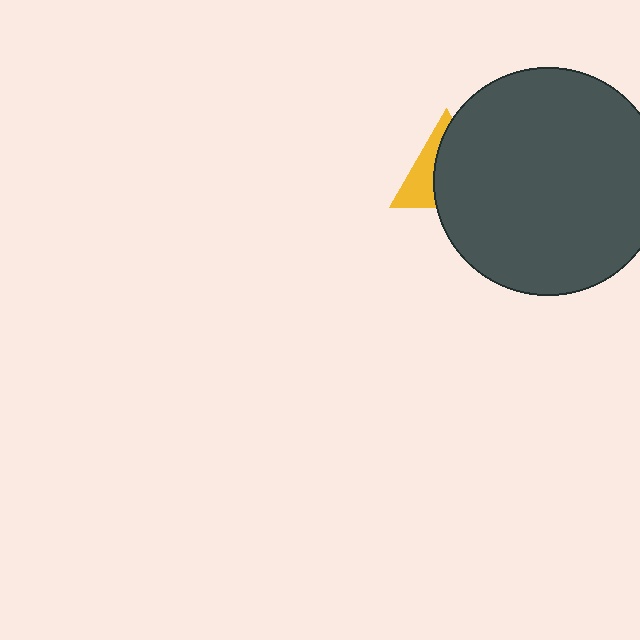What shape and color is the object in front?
The object in front is a dark gray circle.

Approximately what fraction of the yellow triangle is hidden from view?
Roughly 63% of the yellow triangle is hidden behind the dark gray circle.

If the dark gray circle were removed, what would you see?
You would see the complete yellow triangle.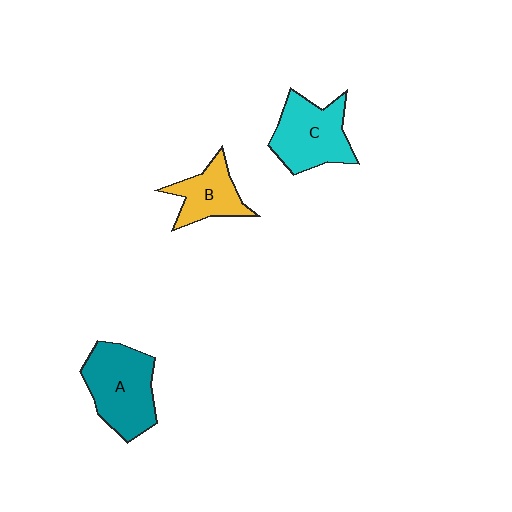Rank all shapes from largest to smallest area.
From largest to smallest: A (teal), C (cyan), B (yellow).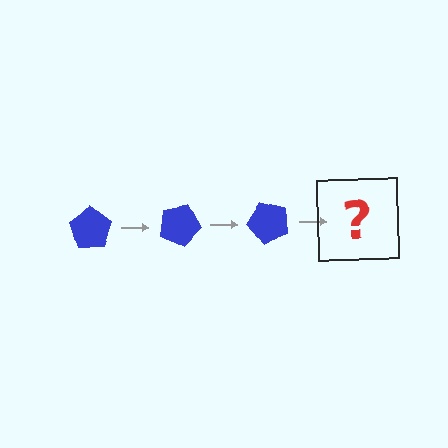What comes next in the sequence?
The next element should be a blue pentagon rotated 75 degrees.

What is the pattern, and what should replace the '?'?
The pattern is that the pentagon rotates 25 degrees each step. The '?' should be a blue pentagon rotated 75 degrees.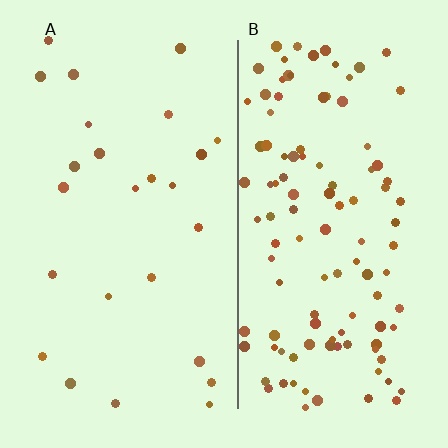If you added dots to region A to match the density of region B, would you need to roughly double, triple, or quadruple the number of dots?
Approximately quadruple.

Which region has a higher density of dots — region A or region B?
B (the right).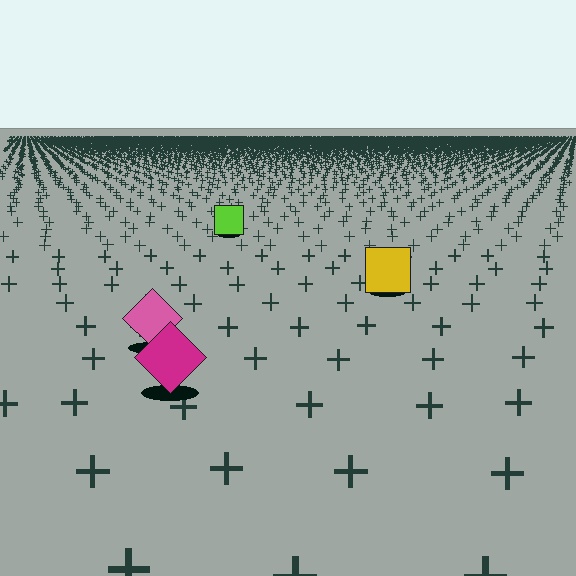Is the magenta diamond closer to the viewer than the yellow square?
Yes. The magenta diamond is closer — you can tell from the texture gradient: the ground texture is coarser near it.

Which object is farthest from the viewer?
The lime square is farthest from the viewer. It appears smaller and the ground texture around it is denser.